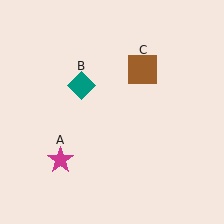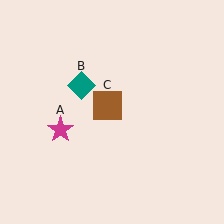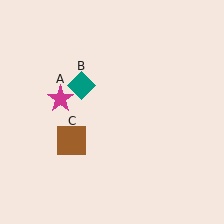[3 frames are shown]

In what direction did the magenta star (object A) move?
The magenta star (object A) moved up.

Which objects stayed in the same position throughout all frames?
Teal diamond (object B) remained stationary.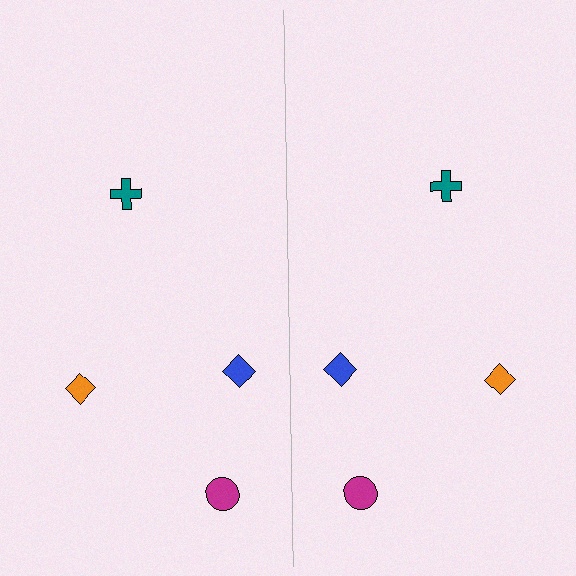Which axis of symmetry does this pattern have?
The pattern has a vertical axis of symmetry running through the center of the image.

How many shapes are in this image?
There are 8 shapes in this image.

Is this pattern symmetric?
Yes, this pattern has bilateral (reflection) symmetry.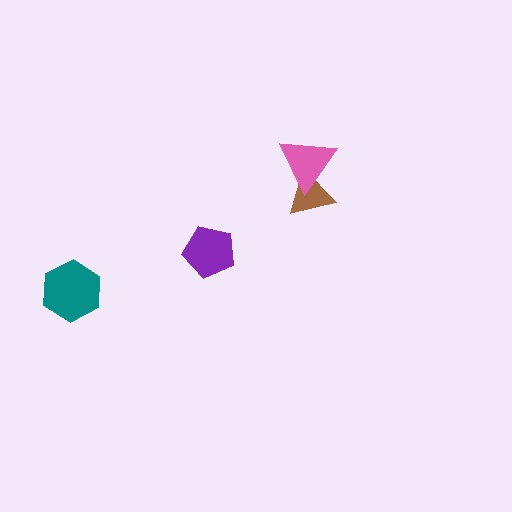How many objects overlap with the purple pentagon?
0 objects overlap with the purple pentagon.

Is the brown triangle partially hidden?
Yes, it is partially covered by another shape.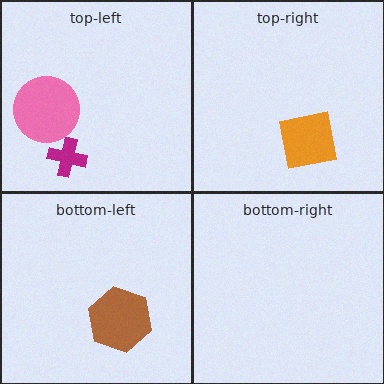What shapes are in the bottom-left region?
The brown hexagon.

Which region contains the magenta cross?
The top-left region.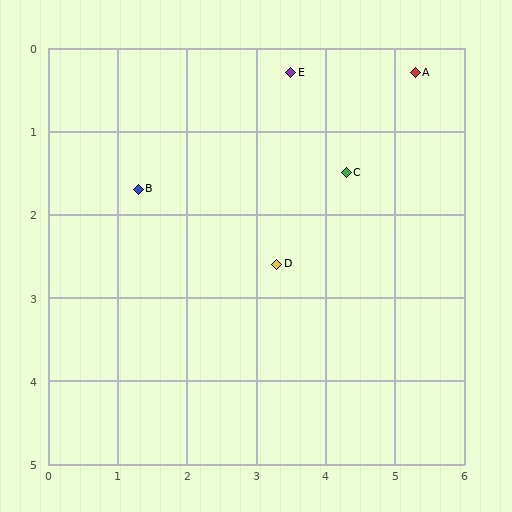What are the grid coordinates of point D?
Point D is at approximately (3.3, 2.6).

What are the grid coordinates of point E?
Point E is at approximately (3.5, 0.3).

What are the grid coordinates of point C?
Point C is at approximately (4.3, 1.5).